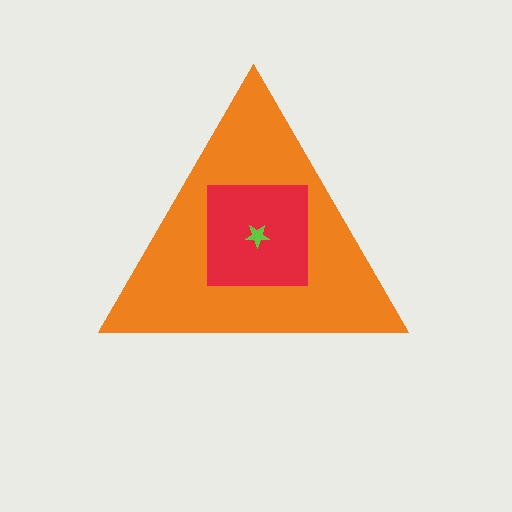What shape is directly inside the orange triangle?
The red square.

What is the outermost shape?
The orange triangle.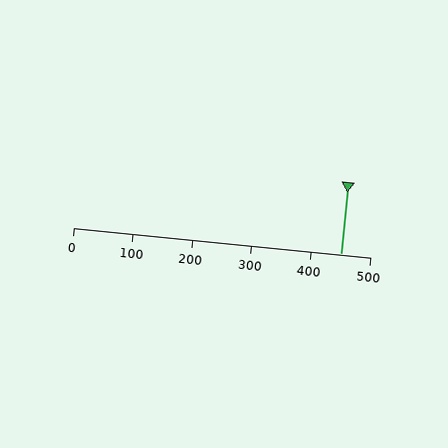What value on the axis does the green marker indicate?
The marker indicates approximately 450.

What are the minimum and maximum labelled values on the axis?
The axis runs from 0 to 500.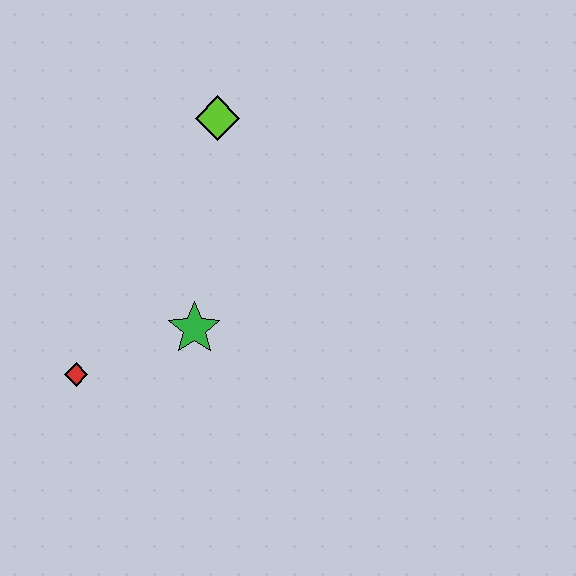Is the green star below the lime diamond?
Yes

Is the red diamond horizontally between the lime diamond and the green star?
No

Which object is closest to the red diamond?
The green star is closest to the red diamond.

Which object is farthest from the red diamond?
The lime diamond is farthest from the red diamond.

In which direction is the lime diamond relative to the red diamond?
The lime diamond is above the red diamond.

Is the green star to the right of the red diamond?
Yes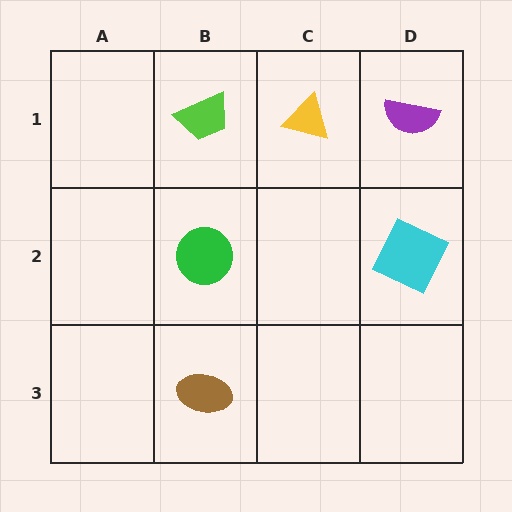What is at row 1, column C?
A yellow triangle.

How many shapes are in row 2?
2 shapes.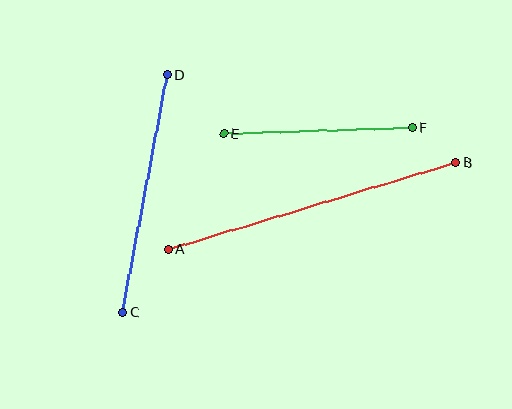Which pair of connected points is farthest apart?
Points A and B are farthest apart.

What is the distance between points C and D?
The distance is approximately 242 pixels.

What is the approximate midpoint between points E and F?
The midpoint is at approximately (318, 130) pixels.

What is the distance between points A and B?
The distance is approximately 300 pixels.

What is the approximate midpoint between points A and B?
The midpoint is at approximately (312, 206) pixels.